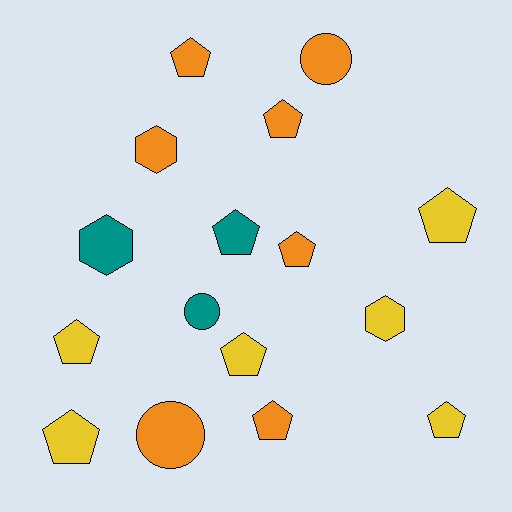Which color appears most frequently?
Orange, with 7 objects.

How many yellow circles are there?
There are no yellow circles.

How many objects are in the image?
There are 16 objects.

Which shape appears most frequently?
Pentagon, with 10 objects.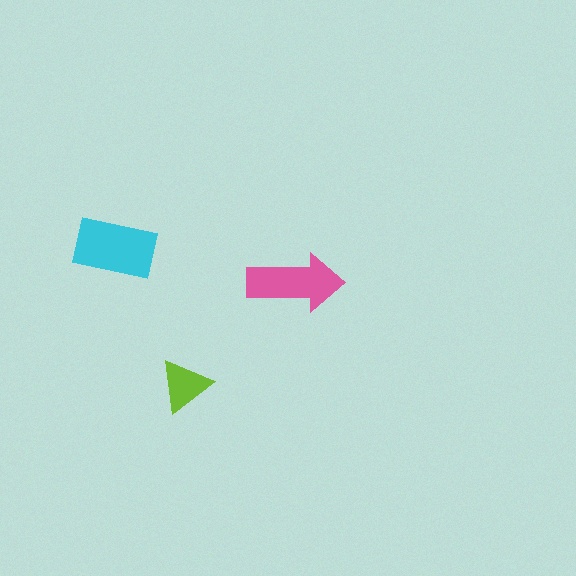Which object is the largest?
The cyan rectangle.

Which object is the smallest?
The lime triangle.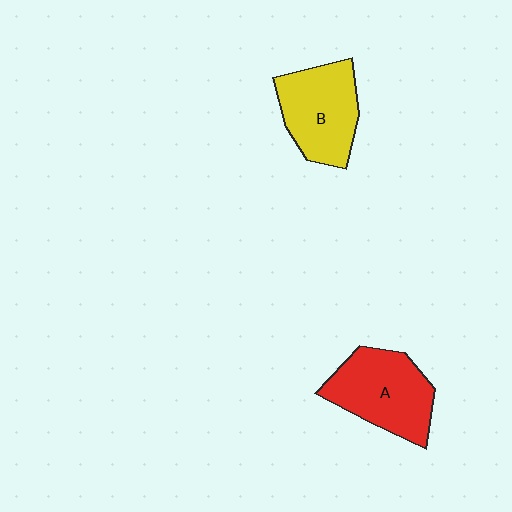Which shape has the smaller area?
Shape B (yellow).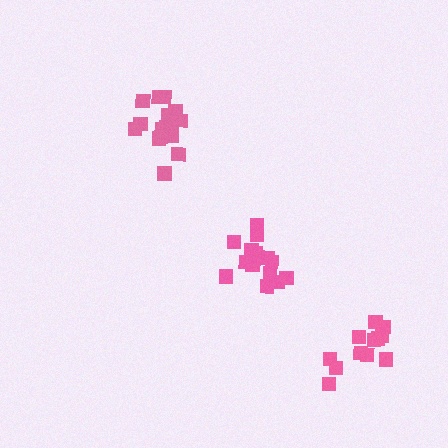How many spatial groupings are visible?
There are 3 spatial groupings.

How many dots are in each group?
Group 1: 12 dots, Group 2: 14 dots, Group 3: 16 dots (42 total).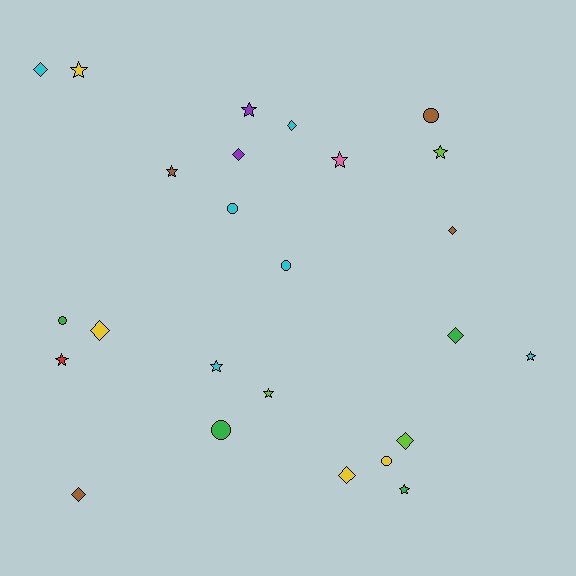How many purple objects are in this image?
There are 2 purple objects.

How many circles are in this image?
There are 6 circles.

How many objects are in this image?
There are 25 objects.